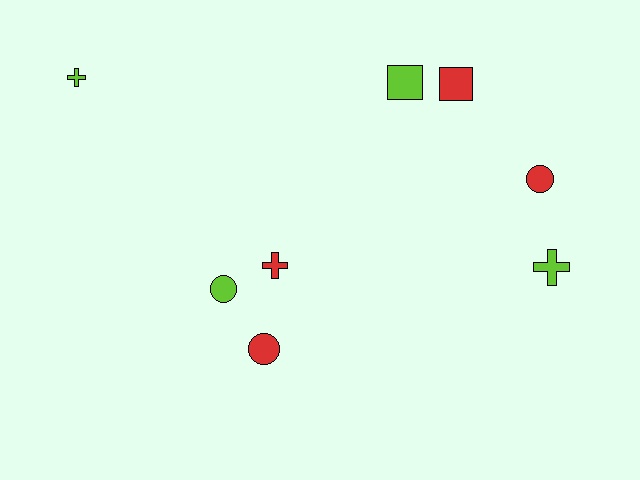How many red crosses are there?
There is 1 red cross.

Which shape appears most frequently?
Cross, with 3 objects.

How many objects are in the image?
There are 8 objects.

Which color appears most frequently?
Lime, with 4 objects.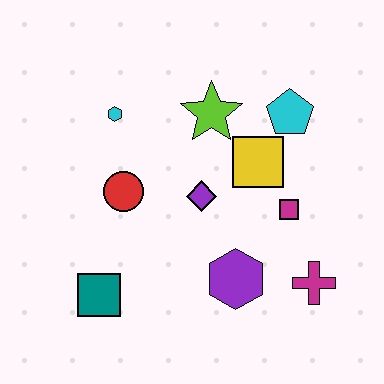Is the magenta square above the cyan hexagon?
No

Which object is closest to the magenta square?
The yellow square is closest to the magenta square.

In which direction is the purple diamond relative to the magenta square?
The purple diamond is to the left of the magenta square.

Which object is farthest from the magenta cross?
The cyan hexagon is farthest from the magenta cross.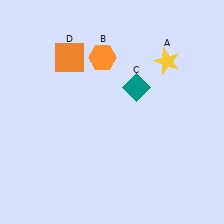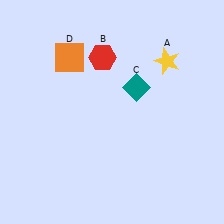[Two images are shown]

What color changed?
The hexagon (B) changed from orange in Image 1 to red in Image 2.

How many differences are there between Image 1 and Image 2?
There is 1 difference between the two images.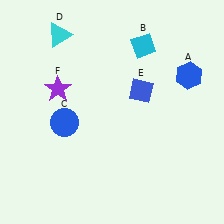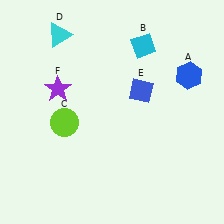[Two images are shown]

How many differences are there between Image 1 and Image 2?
There is 1 difference between the two images.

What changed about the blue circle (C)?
In Image 1, C is blue. In Image 2, it changed to lime.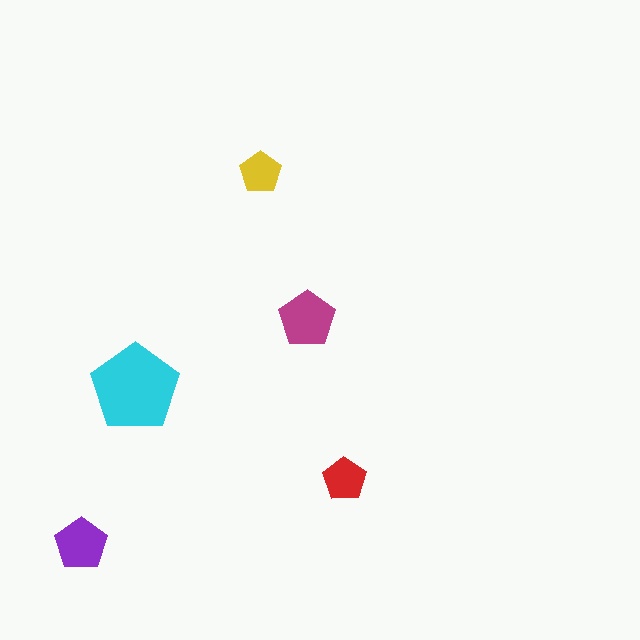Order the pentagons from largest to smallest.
the cyan one, the magenta one, the purple one, the red one, the yellow one.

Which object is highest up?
The yellow pentagon is topmost.